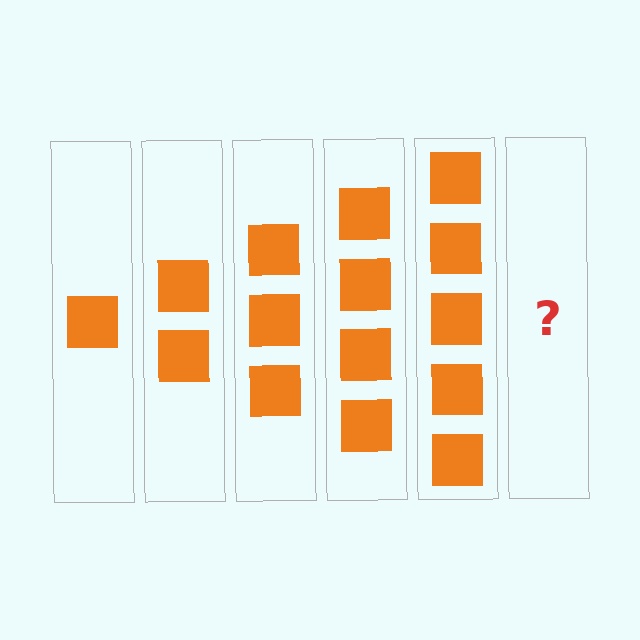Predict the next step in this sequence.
The next step is 6 squares.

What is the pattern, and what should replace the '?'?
The pattern is that each step adds one more square. The '?' should be 6 squares.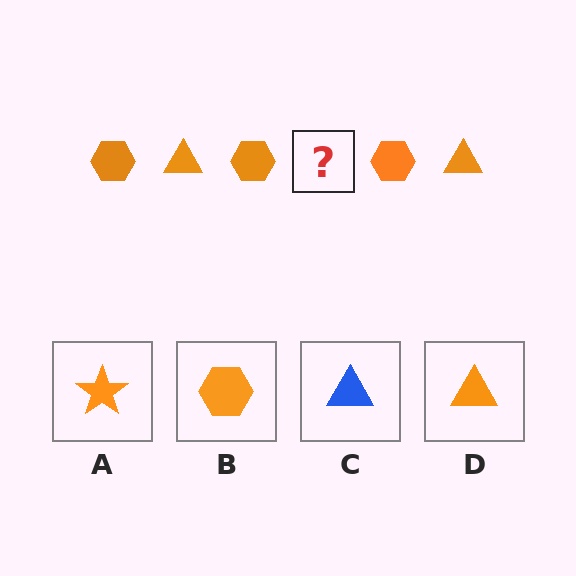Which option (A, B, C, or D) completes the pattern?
D.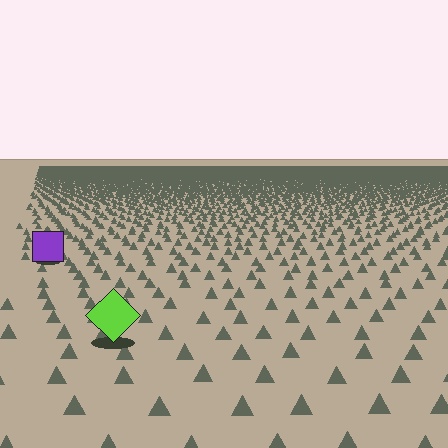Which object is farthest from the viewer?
The purple square is farthest from the viewer. It appears smaller and the ground texture around it is denser.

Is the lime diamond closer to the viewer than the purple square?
Yes. The lime diamond is closer — you can tell from the texture gradient: the ground texture is coarser near it.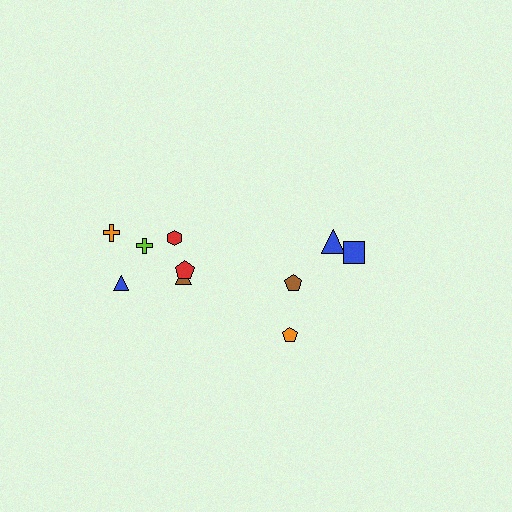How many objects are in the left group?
There are 6 objects.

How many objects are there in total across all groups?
There are 10 objects.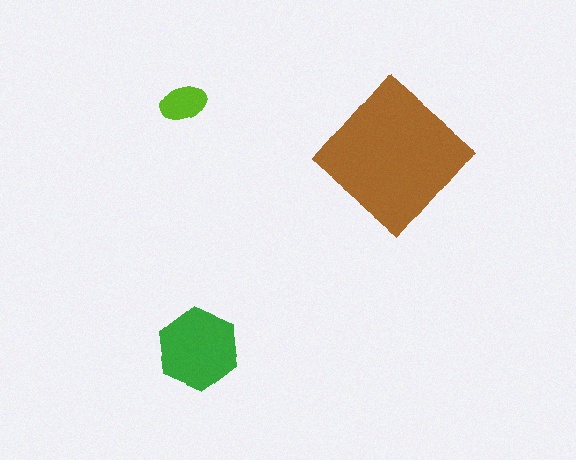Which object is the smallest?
The lime ellipse.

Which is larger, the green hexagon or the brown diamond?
The brown diamond.